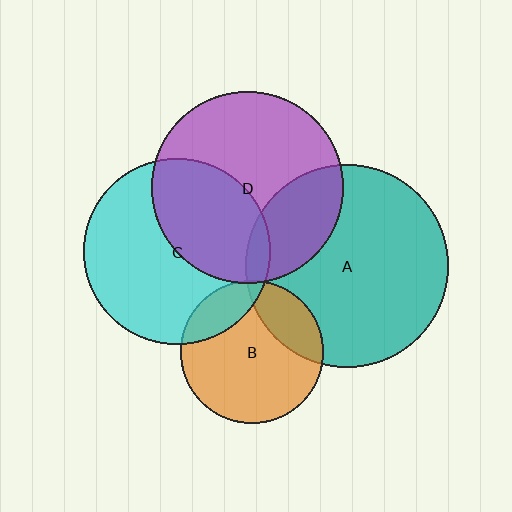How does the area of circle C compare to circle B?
Approximately 1.7 times.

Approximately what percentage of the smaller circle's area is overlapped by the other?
Approximately 5%.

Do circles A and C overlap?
Yes.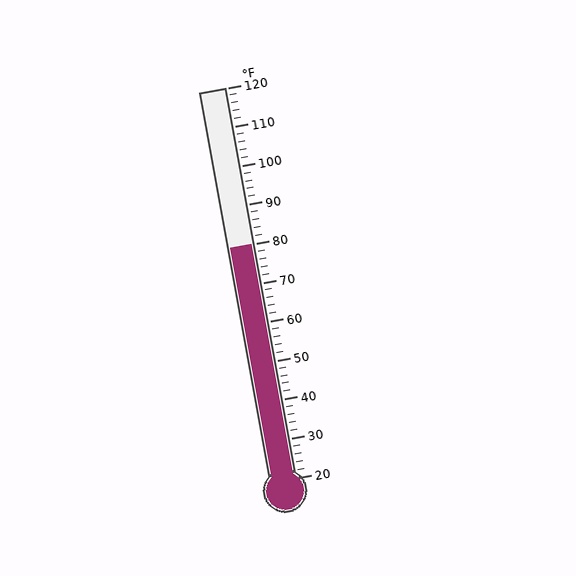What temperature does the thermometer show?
The thermometer shows approximately 80°F.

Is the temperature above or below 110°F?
The temperature is below 110°F.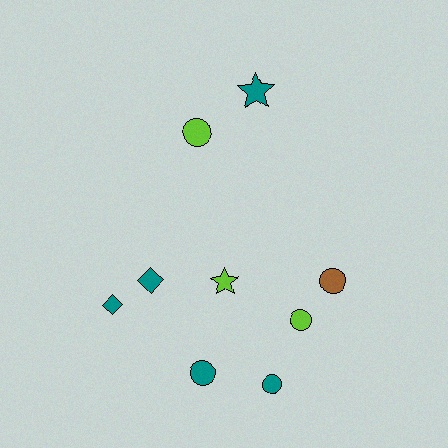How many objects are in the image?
There are 9 objects.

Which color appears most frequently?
Teal, with 5 objects.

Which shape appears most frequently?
Circle, with 5 objects.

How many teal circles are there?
There are 2 teal circles.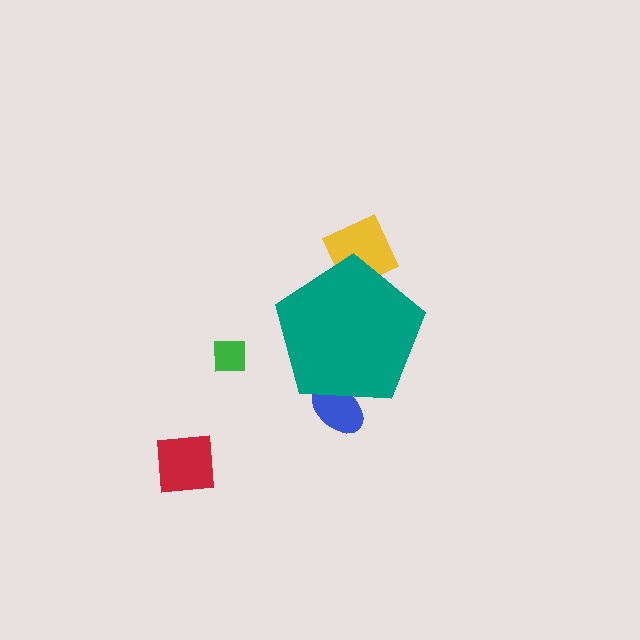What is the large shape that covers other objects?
A teal pentagon.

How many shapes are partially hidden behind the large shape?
2 shapes are partially hidden.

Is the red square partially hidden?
No, the red square is fully visible.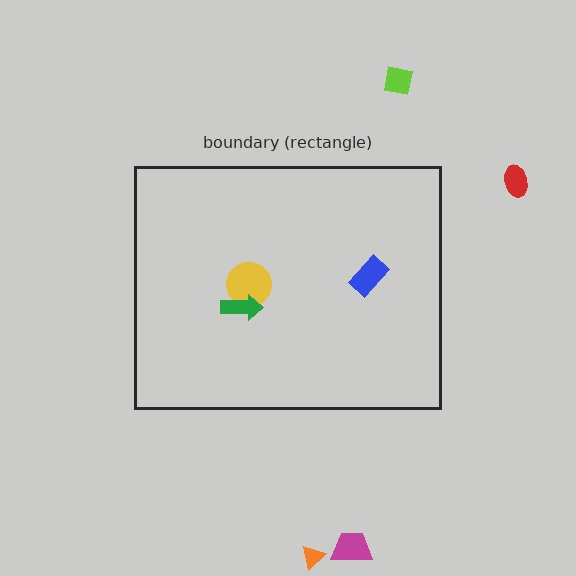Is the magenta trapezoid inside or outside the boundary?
Outside.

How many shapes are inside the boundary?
3 inside, 4 outside.